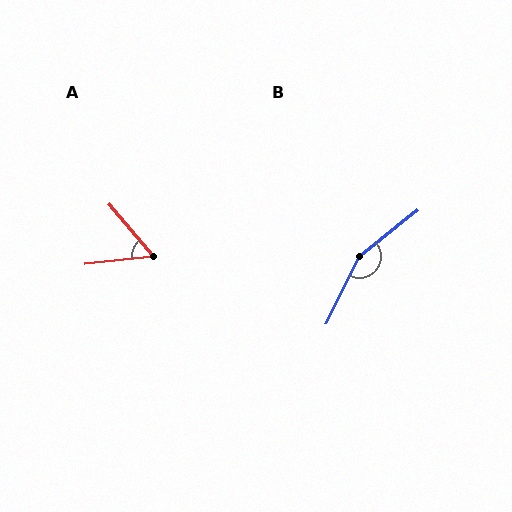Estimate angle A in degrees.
Approximately 56 degrees.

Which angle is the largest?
B, at approximately 155 degrees.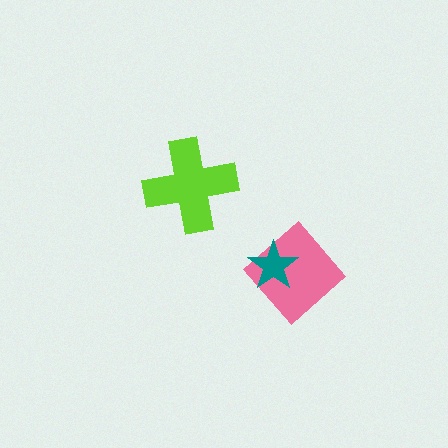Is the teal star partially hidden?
No, no other shape covers it.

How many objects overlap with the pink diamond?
1 object overlaps with the pink diamond.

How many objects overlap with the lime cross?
0 objects overlap with the lime cross.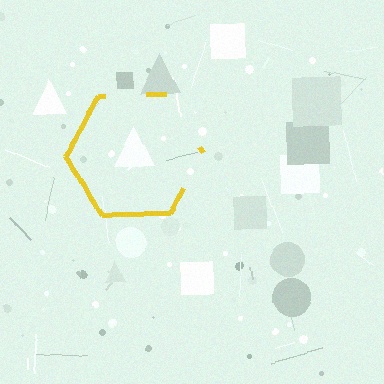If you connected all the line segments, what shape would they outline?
They would outline a hexagon.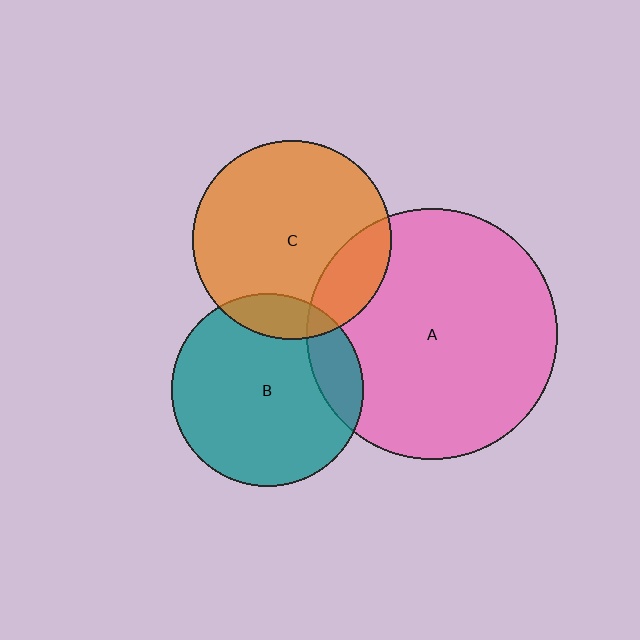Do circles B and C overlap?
Yes.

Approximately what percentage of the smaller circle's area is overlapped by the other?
Approximately 15%.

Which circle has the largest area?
Circle A (pink).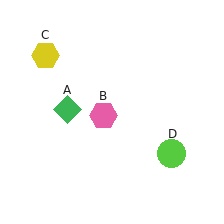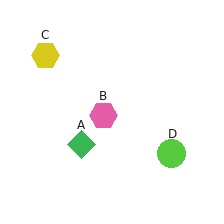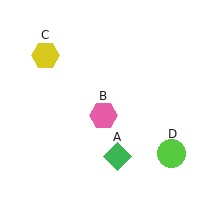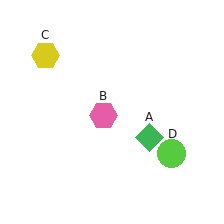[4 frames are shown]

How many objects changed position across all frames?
1 object changed position: green diamond (object A).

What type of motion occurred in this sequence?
The green diamond (object A) rotated counterclockwise around the center of the scene.